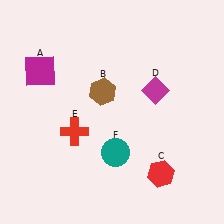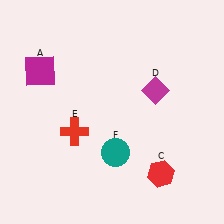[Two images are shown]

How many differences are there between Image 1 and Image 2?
There is 1 difference between the two images.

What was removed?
The brown hexagon (B) was removed in Image 2.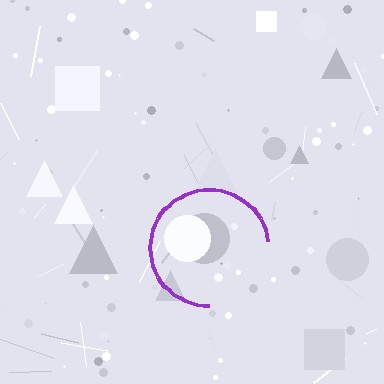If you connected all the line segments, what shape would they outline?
They would outline a circle.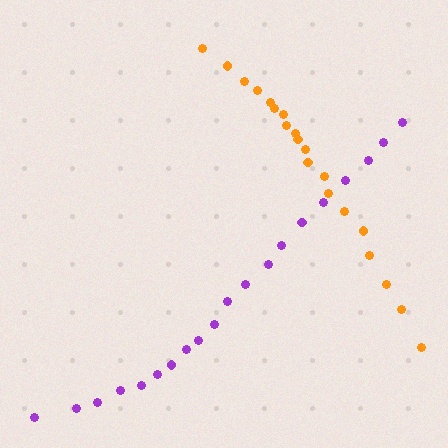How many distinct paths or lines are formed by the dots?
There are 2 distinct paths.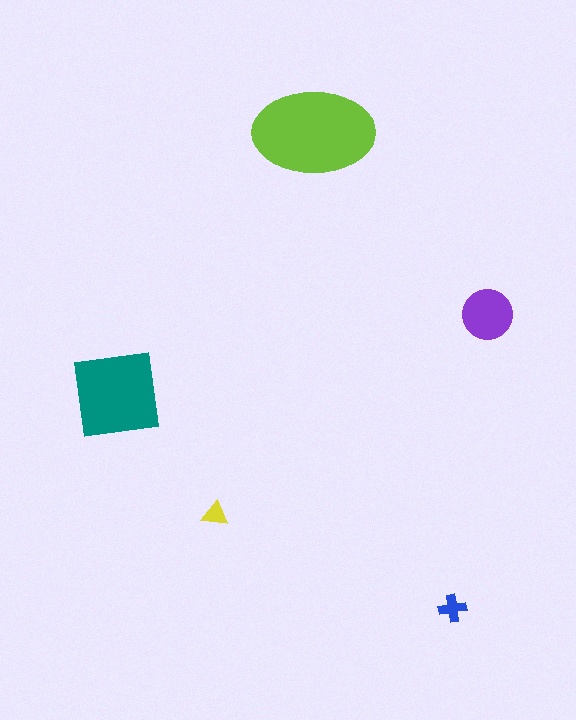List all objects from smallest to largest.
The yellow triangle, the blue cross, the purple circle, the teal square, the lime ellipse.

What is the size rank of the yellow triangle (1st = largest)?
5th.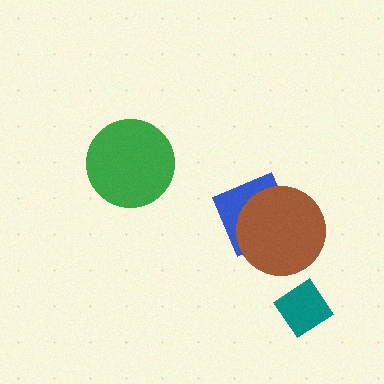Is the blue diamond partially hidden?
Yes, it is partially covered by another shape.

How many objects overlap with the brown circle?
1 object overlaps with the brown circle.